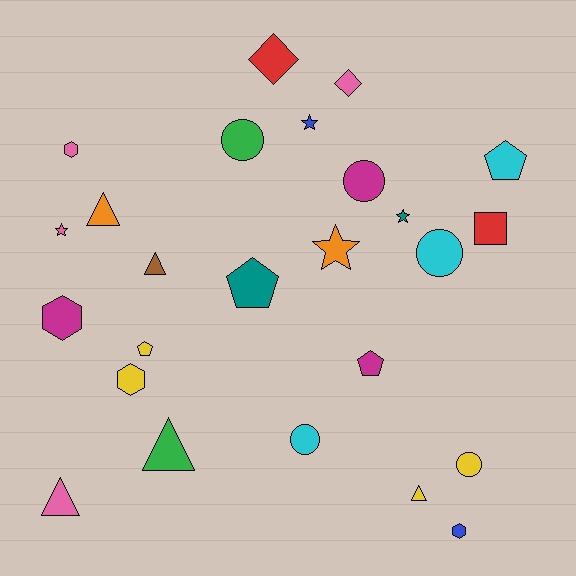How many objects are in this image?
There are 25 objects.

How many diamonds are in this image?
There are 2 diamonds.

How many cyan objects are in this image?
There are 3 cyan objects.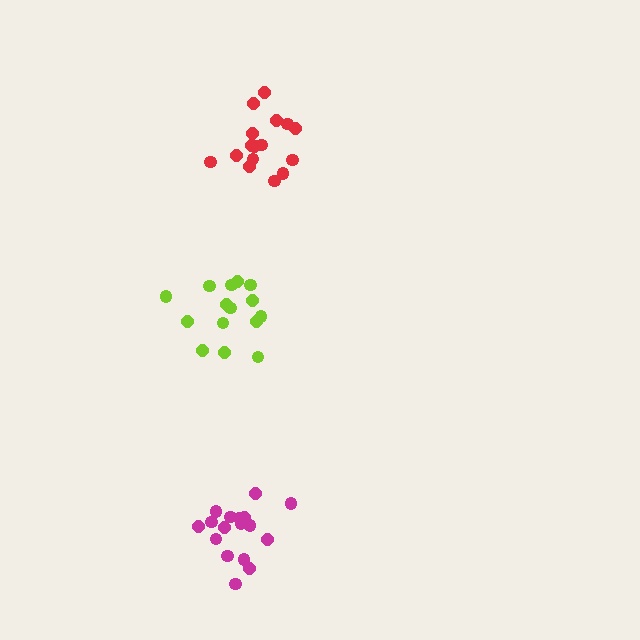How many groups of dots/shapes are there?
There are 3 groups.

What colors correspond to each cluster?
The clusters are colored: magenta, lime, red.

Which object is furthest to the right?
The red cluster is rightmost.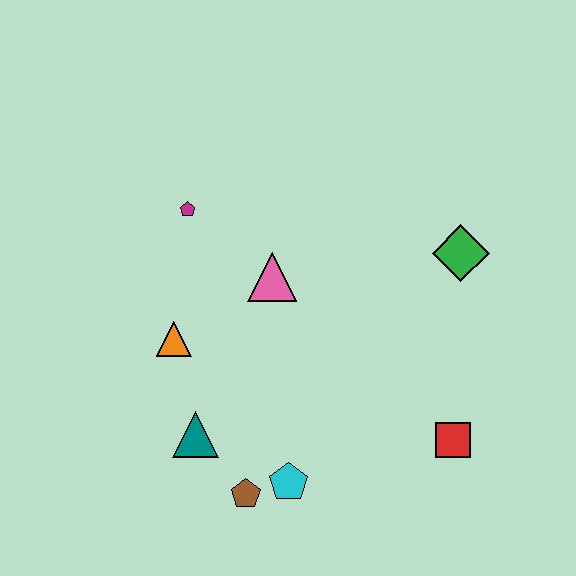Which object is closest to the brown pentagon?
The cyan pentagon is closest to the brown pentagon.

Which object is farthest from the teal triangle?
The green diamond is farthest from the teal triangle.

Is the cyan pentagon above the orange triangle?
No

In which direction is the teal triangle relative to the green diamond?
The teal triangle is to the left of the green diamond.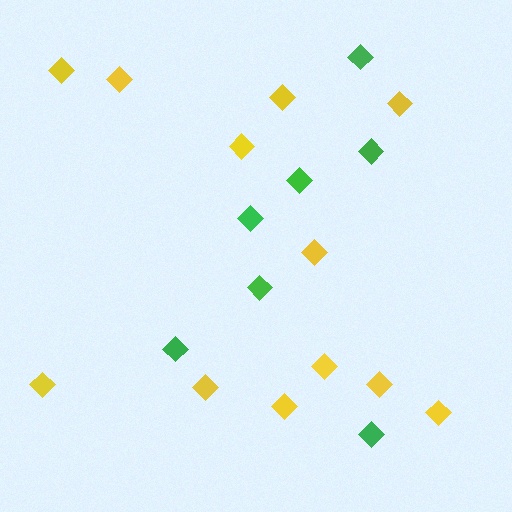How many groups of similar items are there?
There are 2 groups: one group of green diamonds (7) and one group of yellow diamonds (12).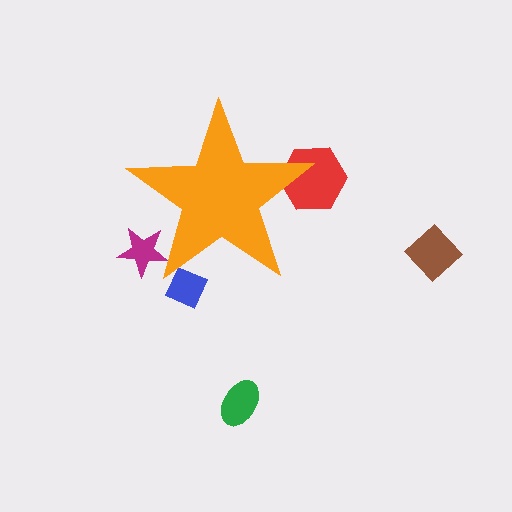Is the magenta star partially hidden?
Yes, the magenta star is partially hidden behind the orange star.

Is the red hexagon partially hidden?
Yes, the red hexagon is partially hidden behind the orange star.